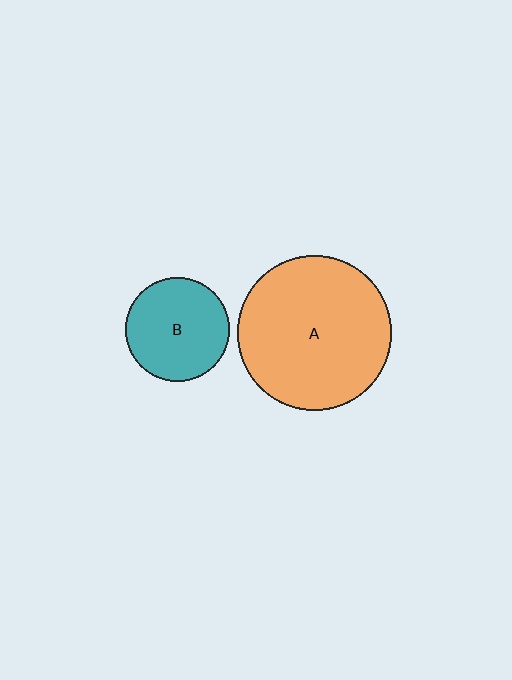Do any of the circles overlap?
No, none of the circles overlap.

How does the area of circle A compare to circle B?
Approximately 2.2 times.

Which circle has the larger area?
Circle A (orange).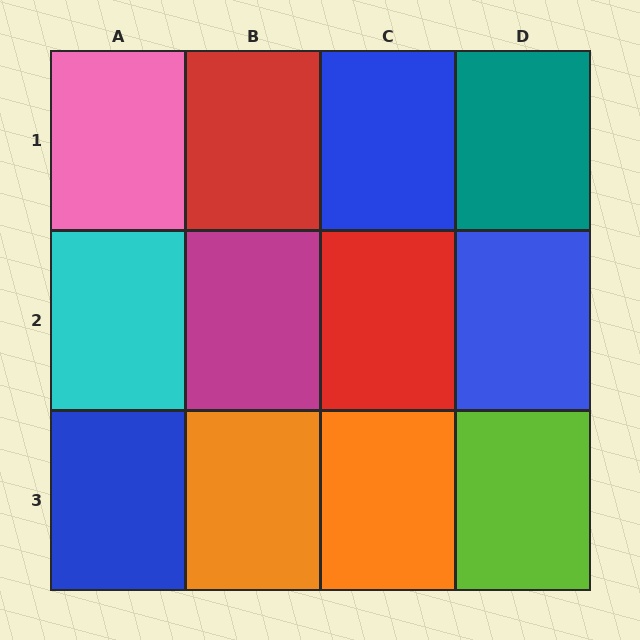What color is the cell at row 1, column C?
Blue.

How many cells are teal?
1 cell is teal.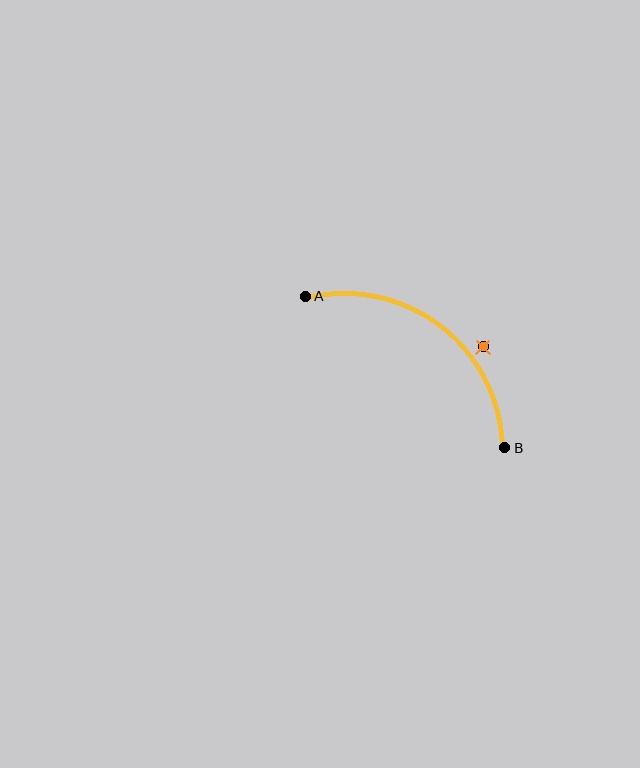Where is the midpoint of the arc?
The arc midpoint is the point on the curve farthest from the straight line joining A and B. It sits above and to the right of that line.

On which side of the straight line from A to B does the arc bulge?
The arc bulges above and to the right of the straight line connecting A and B.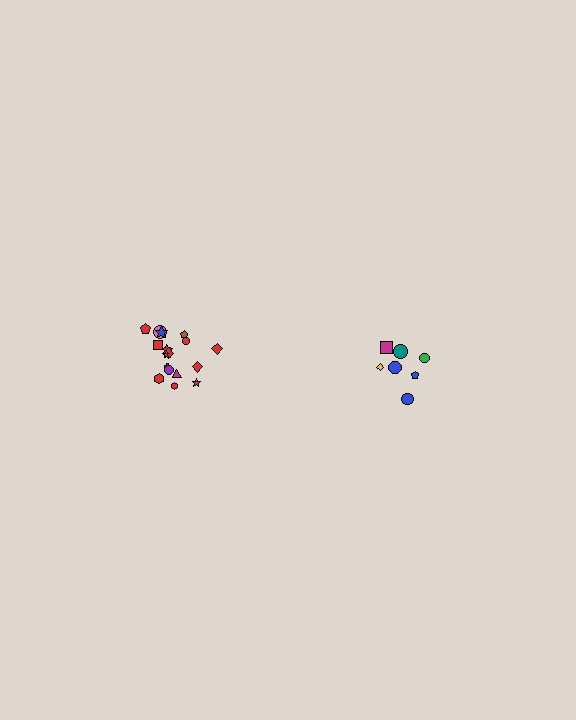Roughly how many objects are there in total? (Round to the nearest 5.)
Roughly 25 objects in total.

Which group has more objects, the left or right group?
The left group.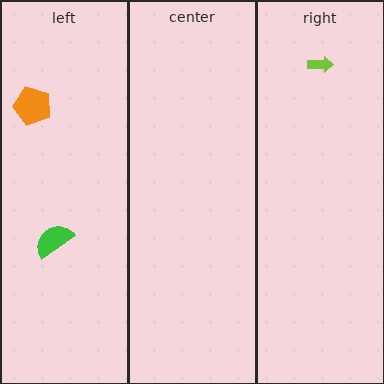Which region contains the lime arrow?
The right region.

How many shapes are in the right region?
1.